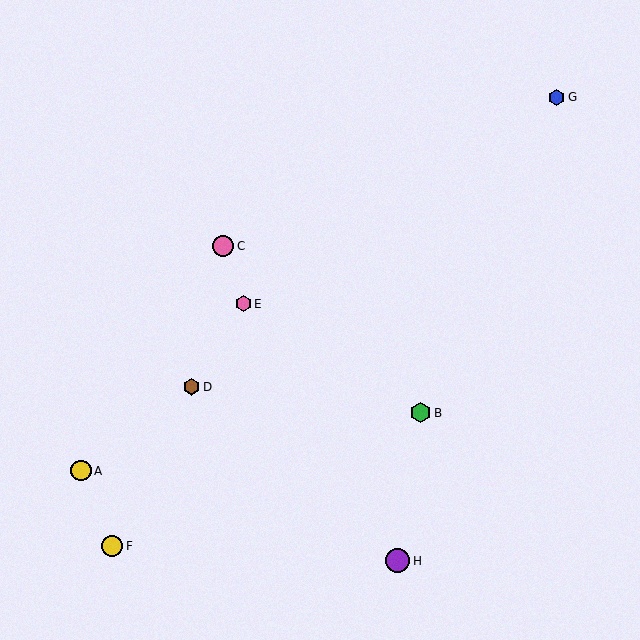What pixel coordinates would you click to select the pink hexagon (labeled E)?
Click at (243, 304) to select the pink hexagon E.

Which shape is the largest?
The purple circle (labeled H) is the largest.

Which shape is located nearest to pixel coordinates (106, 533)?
The yellow circle (labeled F) at (112, 546) is nearest to that location.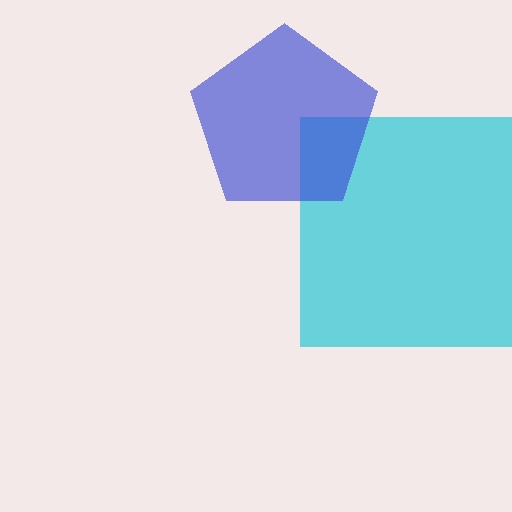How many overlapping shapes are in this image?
There are 2 overlapping shapes in the image.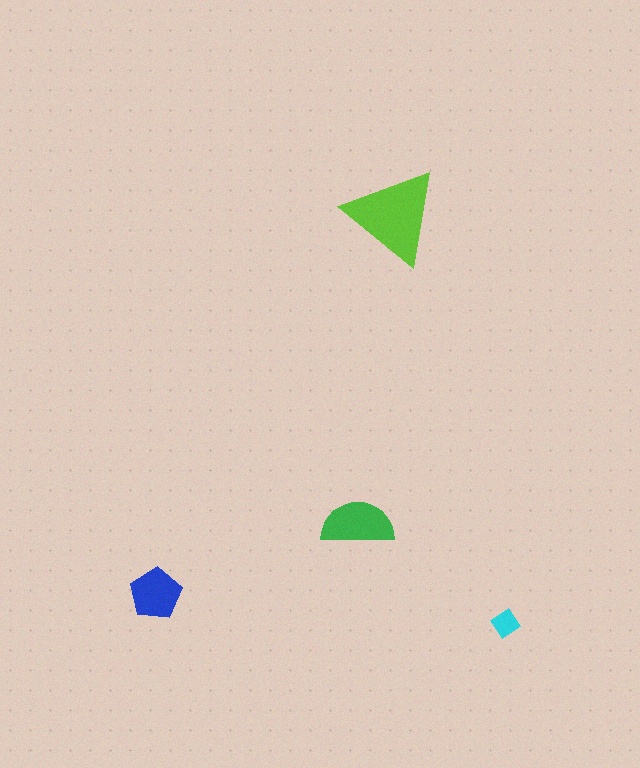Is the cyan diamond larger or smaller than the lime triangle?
Smaller.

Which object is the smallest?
The cyan diamond.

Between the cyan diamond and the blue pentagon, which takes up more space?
The blue pentagon.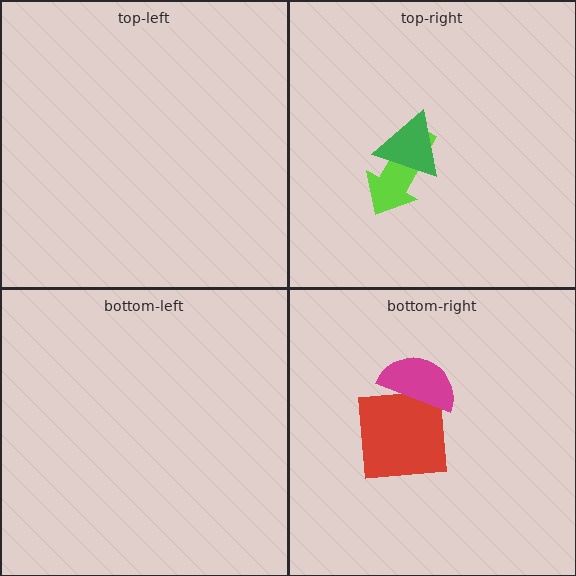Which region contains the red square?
The bottom-right region.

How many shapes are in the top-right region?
2.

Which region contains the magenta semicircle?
The bottom-right region.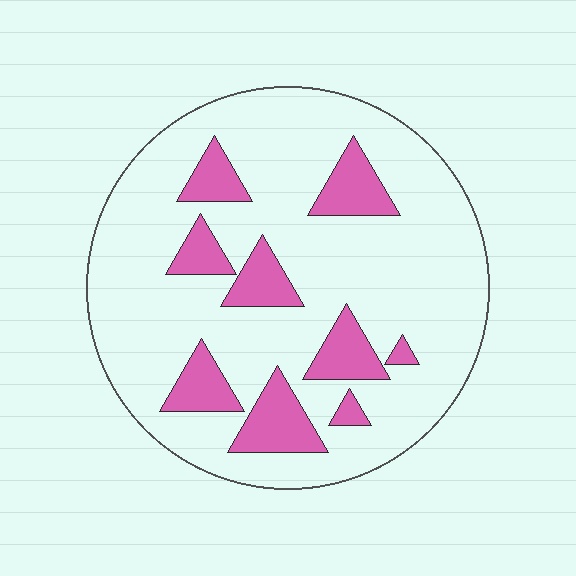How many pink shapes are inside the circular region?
9.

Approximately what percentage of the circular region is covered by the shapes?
Approximately 20%.